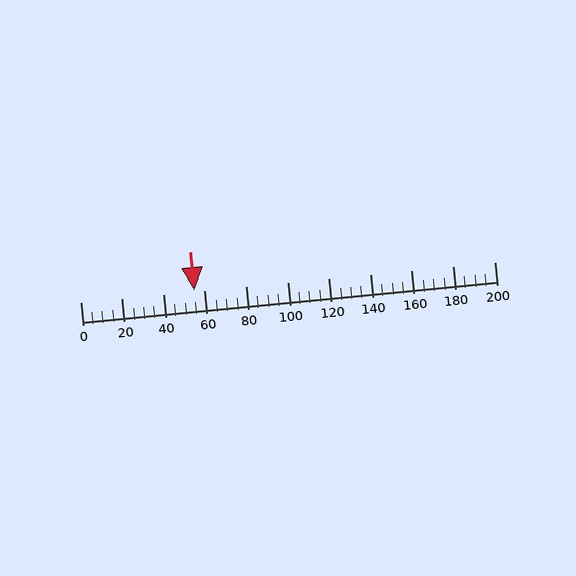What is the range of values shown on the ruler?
The ruler shows values from 0 to 200.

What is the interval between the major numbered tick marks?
The major tick marks are spaced 20 units apart.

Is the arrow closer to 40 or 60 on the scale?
The arrow is closer to 60.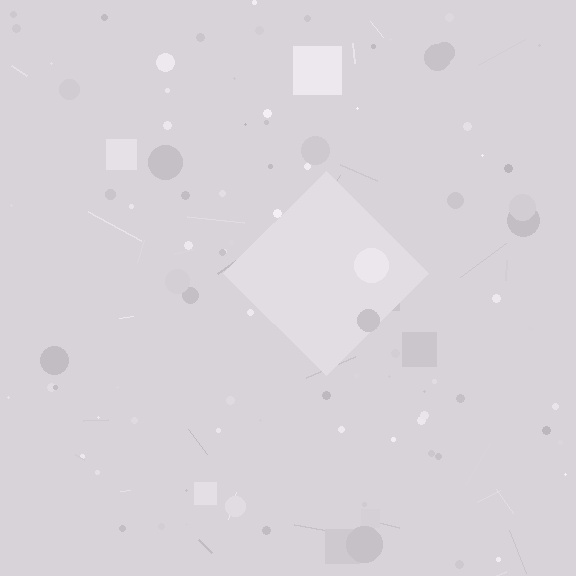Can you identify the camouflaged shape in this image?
The camouflaged shape is a diamond.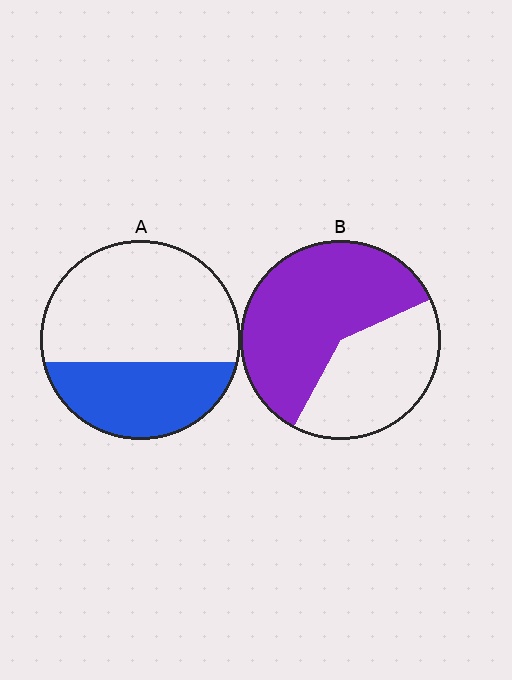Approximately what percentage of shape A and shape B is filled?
A is approximately 35% and B is approximately 60%.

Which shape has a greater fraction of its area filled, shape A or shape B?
Shape B.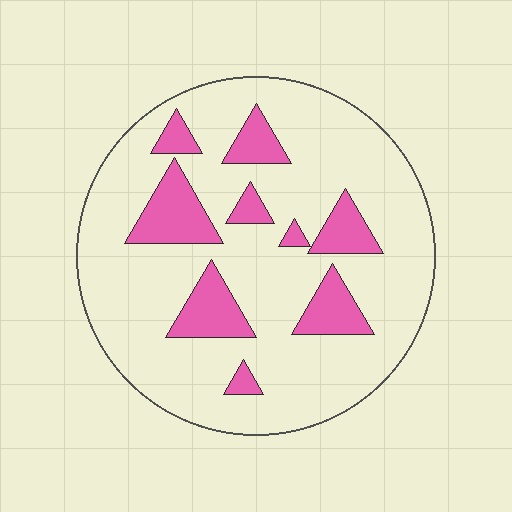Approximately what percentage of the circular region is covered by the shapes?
Approximately 20%.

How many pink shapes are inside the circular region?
9.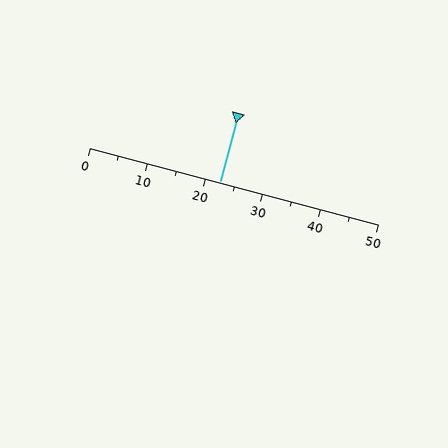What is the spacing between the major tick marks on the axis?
The major ticks are spaced 10 apart.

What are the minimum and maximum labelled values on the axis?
The axis runs from 0 to 50.